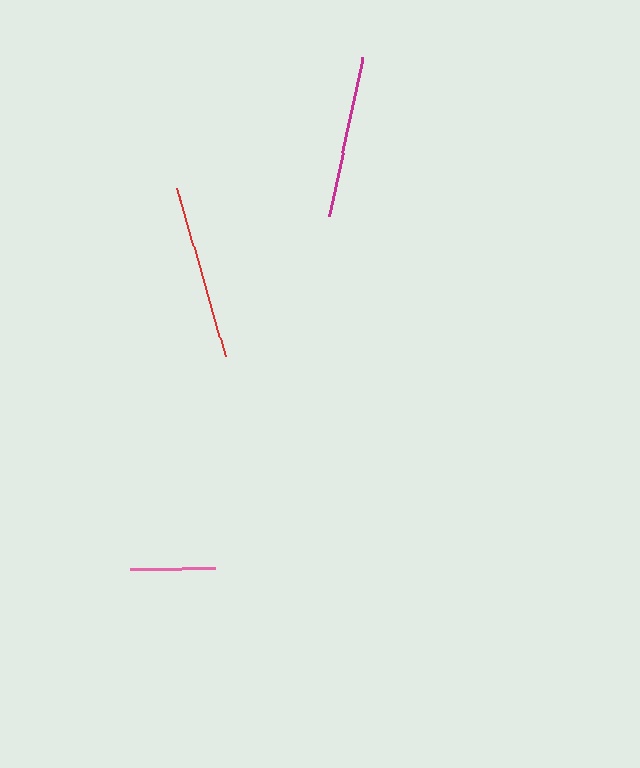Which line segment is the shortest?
The pink line is the shortest at approximately 85 pixels.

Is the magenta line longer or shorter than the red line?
The red line is longer than the magenta line.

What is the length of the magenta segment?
The magenta segment is approximately 163 pixels long.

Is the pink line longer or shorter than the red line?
The red line is longer than the pink line.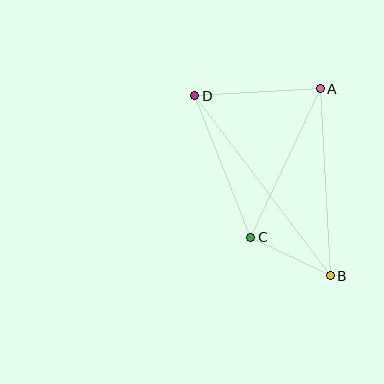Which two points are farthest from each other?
Points B and D are farthest from each other.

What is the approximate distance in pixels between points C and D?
The distance between C and D is approximately 152 pixels.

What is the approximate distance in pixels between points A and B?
The distance between A and B is approximately 187 pixels.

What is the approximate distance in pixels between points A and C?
The distance between A and C is approximately 164 pixels.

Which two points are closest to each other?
Points B and C are closest to each other.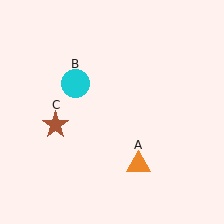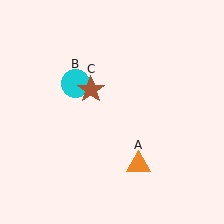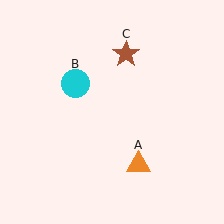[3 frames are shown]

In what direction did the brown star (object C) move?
The brown star (object C) moved up and to the right.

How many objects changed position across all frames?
1 object changed position: brown star (object C).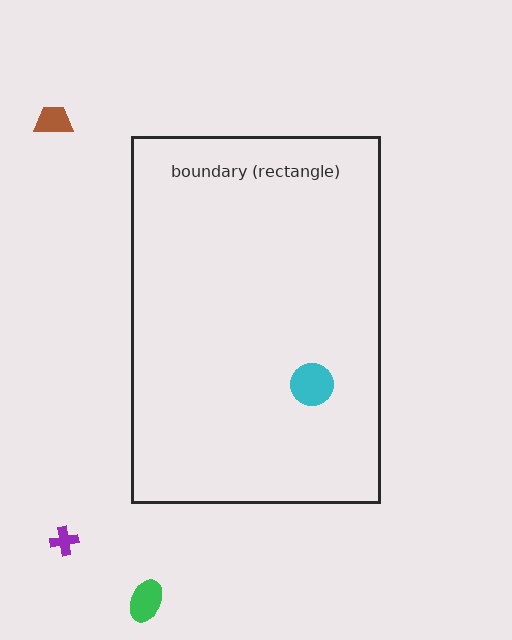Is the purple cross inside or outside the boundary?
Outside.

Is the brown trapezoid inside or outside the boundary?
Outside.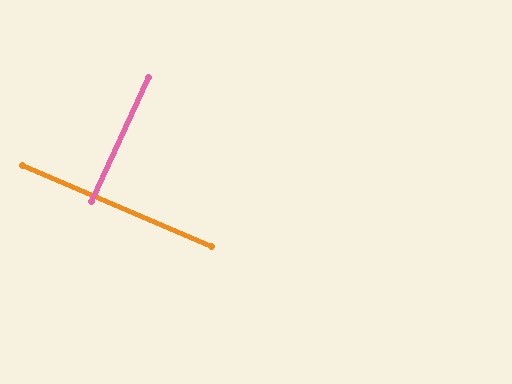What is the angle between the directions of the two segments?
Approximately 89 degrees.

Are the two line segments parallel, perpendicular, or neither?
Perpendicular — they meet at approximately 89°.